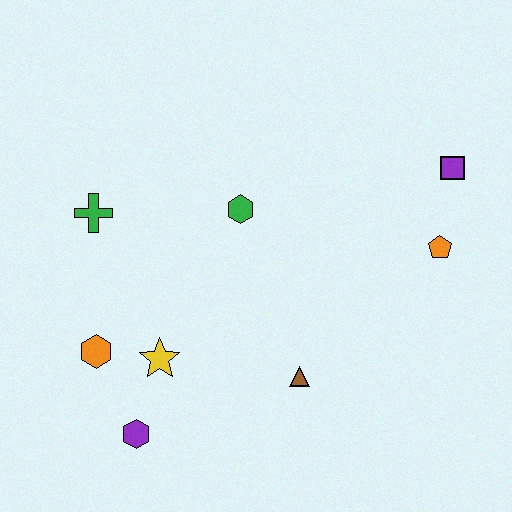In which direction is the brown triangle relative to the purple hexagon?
The brown triangle is to the right of the purple hexagon.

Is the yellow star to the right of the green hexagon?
No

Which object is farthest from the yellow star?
The purple square is farthest from the yellow star.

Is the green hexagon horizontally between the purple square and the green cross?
Yes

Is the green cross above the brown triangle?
Yes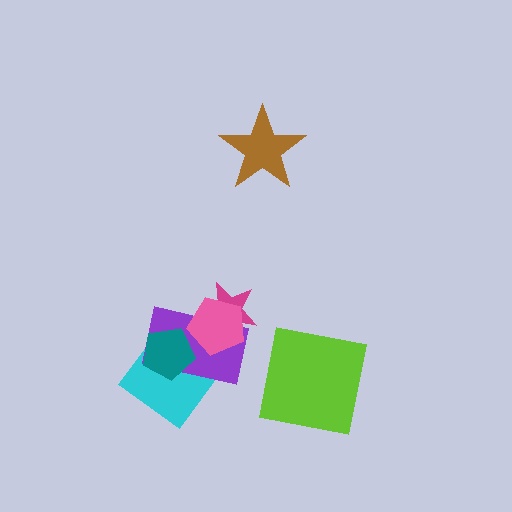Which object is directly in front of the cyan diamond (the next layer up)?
The purple rectangle is directly in front of the cyan diamond.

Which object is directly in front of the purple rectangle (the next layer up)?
The magenta star is directly in front of the purple rectangle.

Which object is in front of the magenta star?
The pink pentagon is in front of the magenta star.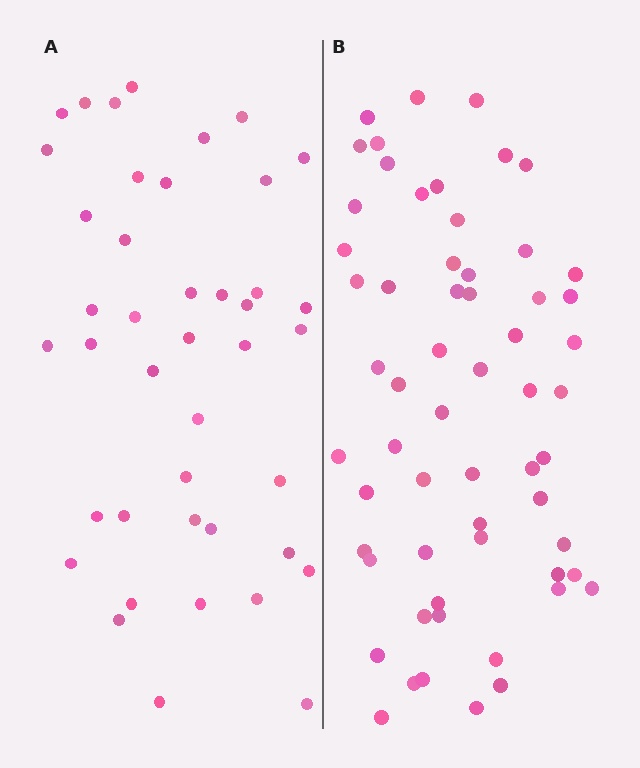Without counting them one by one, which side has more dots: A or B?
Region B (the right region) has more dots.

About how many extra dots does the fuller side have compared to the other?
Region B has approximately 20 more dots than region A.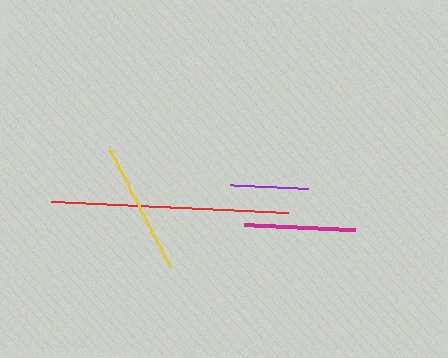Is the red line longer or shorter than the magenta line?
The red line is longer than the magenta line.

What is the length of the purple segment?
The purple segment is approximately 79 pixels long.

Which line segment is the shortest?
The purple line is the shortest at approximately 79 pixels.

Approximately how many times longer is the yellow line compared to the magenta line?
The yellow line is approximately 1.2 times the length of the magenta line.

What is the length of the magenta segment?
The magenta segment is approximately 111 pixels long.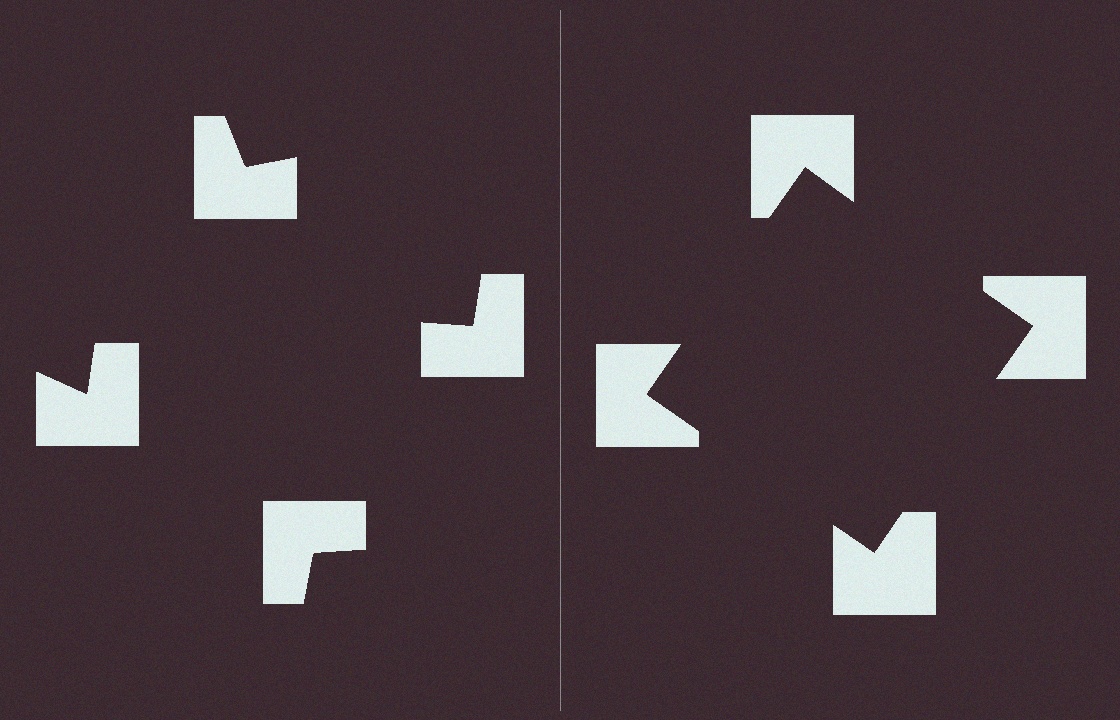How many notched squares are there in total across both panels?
8 — 4 on each side.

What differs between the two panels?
The notched squares are positioned identically on both sides; only the wedge orientations differ. On the right they align to a square; on the left they are misaligned.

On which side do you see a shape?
An illusory square appears on the right side. On the left side the wedge cuts are rotated, so no coherent shape forms.